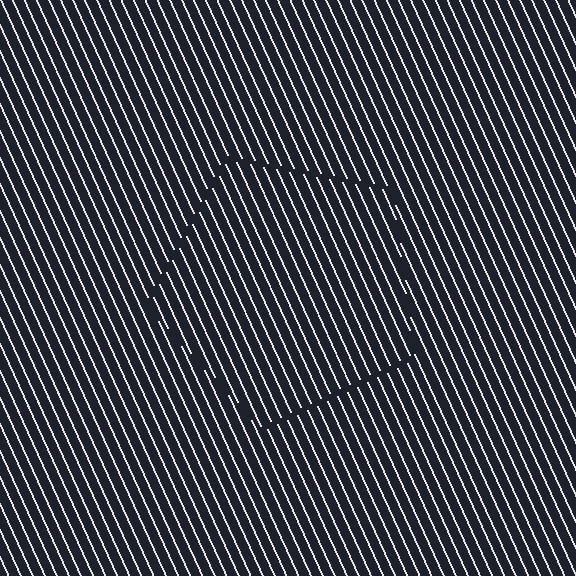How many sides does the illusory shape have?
5 sides — the line-ends trace a pentagon.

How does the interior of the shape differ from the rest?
The interior of the shape contains the same grating, shifted by half a period — the contour is defined by the phase discontinuity where line-ends from the inner and outer gratings abut.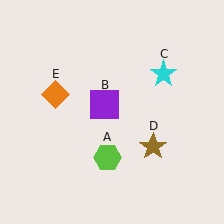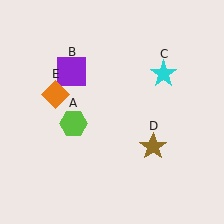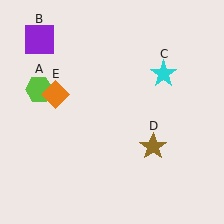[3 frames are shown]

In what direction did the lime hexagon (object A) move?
The lime hexagon (object A) moved up and to the left.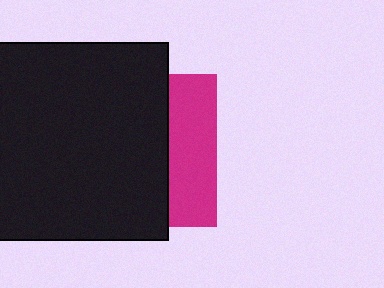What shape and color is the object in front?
The object in front is a black square.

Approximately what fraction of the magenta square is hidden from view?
Roughly 69% of the magenta square is hidden behind the black square.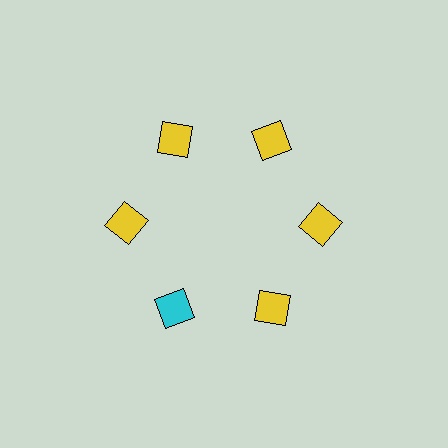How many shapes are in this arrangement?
There are 6 shapes arranged in a ring pattern.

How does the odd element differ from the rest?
It has a different color: cyan instead of yellow.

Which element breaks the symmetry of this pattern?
The cyan square at roughly the 7 o'clock position breaks the symmetry. All other shapes are yellow squares.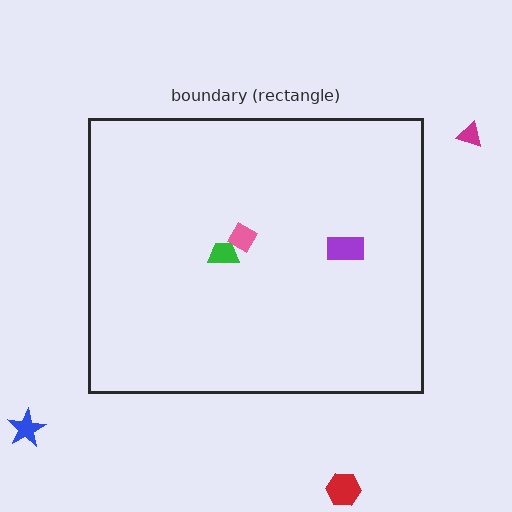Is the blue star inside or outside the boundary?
Outside.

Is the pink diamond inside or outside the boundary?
Inside.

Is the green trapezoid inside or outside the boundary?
Inside.